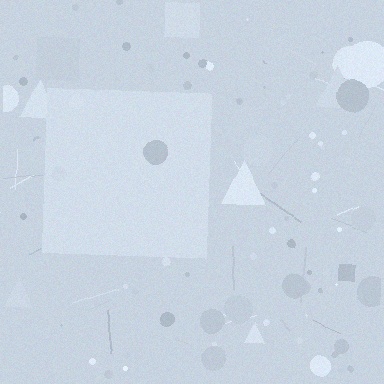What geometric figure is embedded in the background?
A square is embedded in the background.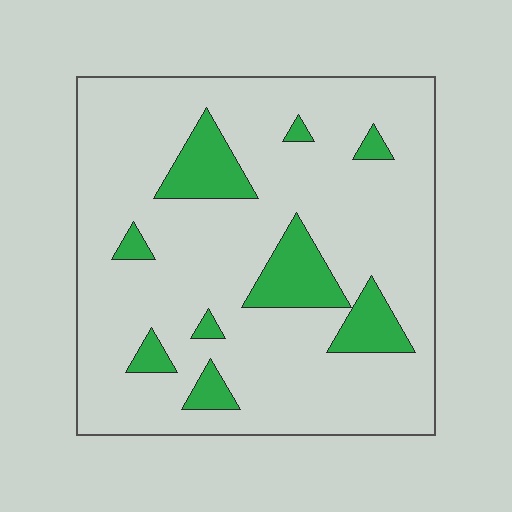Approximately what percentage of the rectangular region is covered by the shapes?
Approximately 15%.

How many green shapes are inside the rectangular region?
9.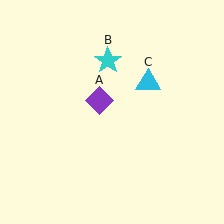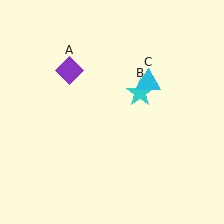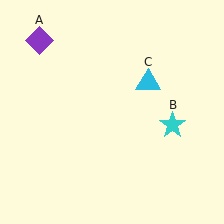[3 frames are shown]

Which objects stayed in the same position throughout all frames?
Cyan triangle (object C) remained stationary.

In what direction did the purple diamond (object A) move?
The purple diamond (object A) moved up and to the left.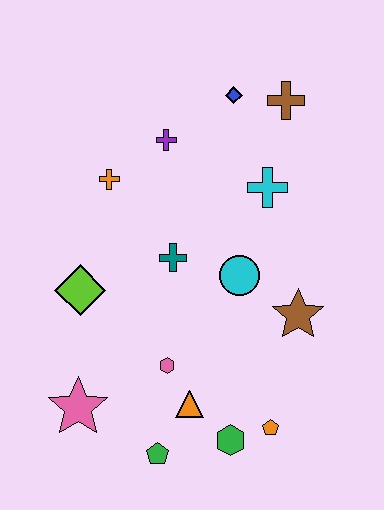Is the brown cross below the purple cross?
No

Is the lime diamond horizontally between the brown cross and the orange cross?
No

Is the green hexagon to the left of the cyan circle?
Yes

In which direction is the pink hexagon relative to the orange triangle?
The pink hexagon is above the orange triangle.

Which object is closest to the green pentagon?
The orange triangle is closest to the green pentagon.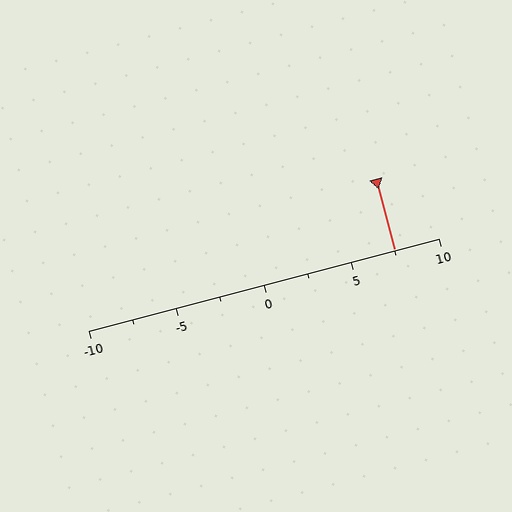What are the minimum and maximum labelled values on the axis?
The axis runs from -10 to 10.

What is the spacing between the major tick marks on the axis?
The major ticks are spaced 5 apart.